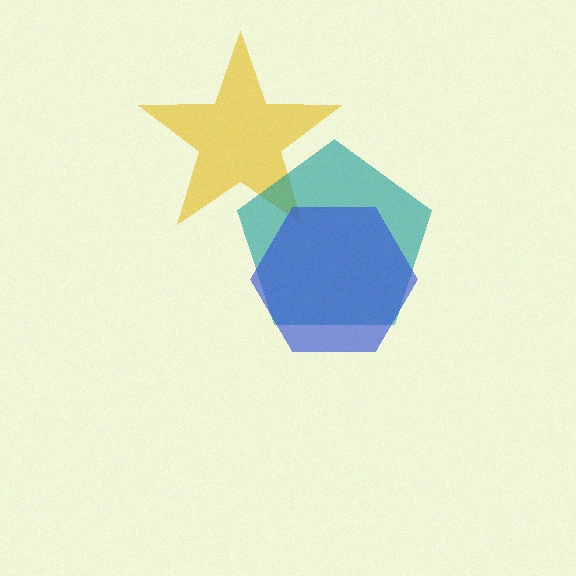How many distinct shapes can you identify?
There are 3 distinct shapes: a yellow star, a teal pentagon, a blue hexagon.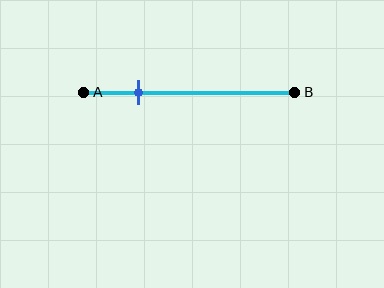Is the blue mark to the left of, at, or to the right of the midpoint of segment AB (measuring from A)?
The blue mark is to the left of the midpoint of segment AB.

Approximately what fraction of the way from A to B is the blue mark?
The blue mark is approximately 25% of the way from A to B.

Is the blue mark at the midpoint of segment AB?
No, the mark is at about 25% from A, not at the 50% midpoint.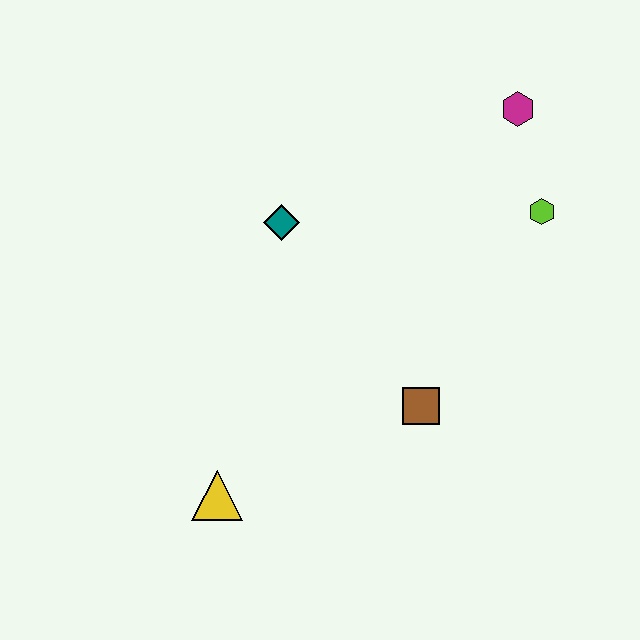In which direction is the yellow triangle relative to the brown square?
The yellow triangle is to the left of the brown square.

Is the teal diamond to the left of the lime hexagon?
Yes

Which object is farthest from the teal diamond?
The yellow triangle is farthest from the teal diamond.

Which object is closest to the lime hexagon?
The magenta hexagon is closest to the lime hexagon.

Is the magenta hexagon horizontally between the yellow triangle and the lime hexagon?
Yes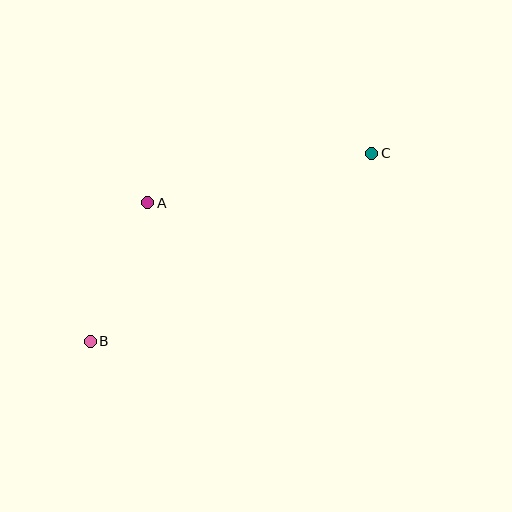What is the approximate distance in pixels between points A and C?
The distance between A and C is approximately 229 pixels.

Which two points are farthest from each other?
Points B and C are farthest from each other.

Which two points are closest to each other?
Points A and B are closest to each other.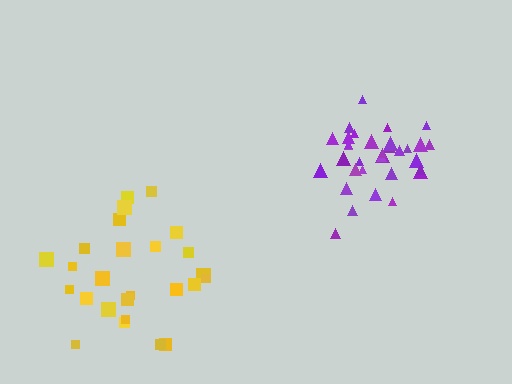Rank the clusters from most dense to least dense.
purple, yellow.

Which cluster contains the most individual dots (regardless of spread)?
Purple (33).